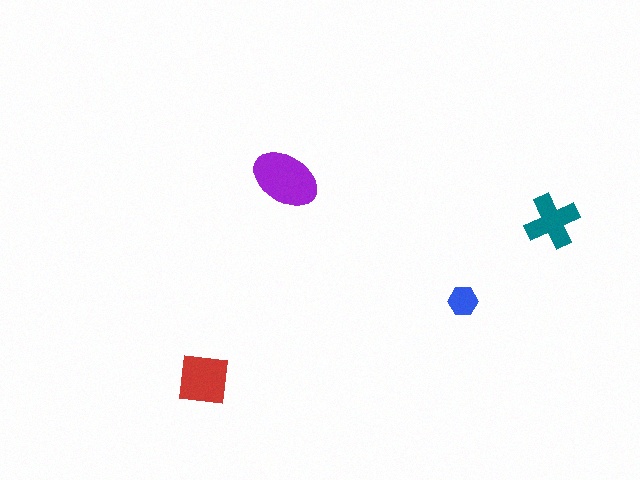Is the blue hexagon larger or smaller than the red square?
Smaller.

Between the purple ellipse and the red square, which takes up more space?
The purple ellipse.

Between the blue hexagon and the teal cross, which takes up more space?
The teal cross.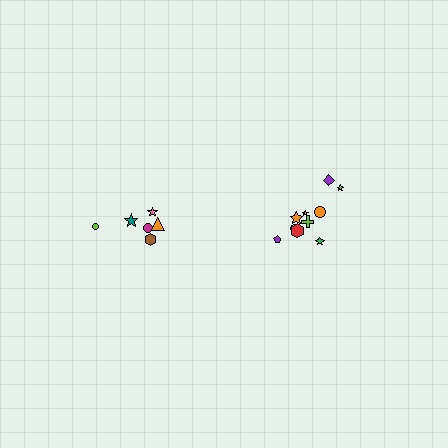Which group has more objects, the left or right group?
The right group.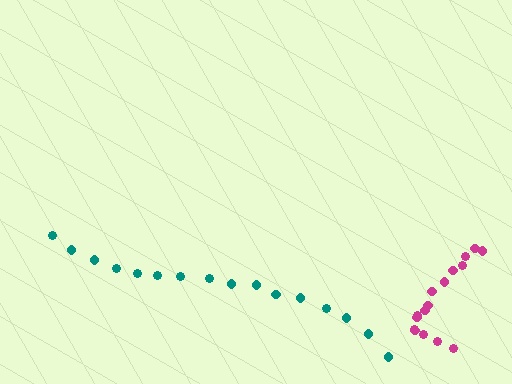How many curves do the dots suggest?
There are 2 distinct paths.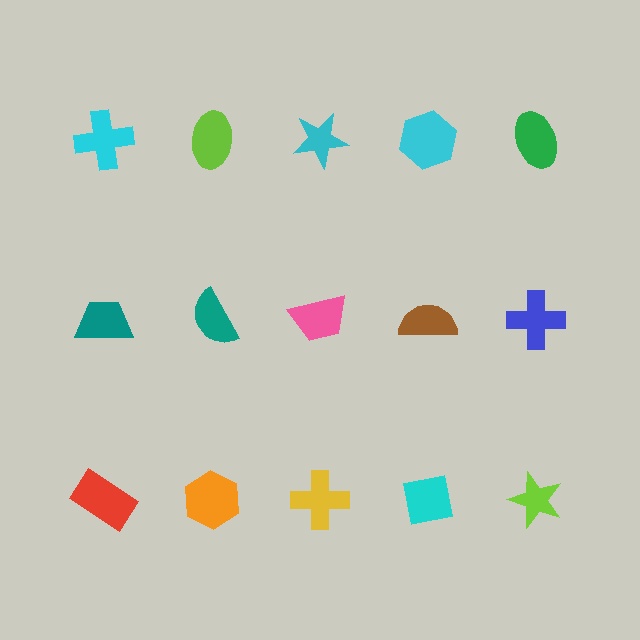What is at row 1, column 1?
A cyan cross.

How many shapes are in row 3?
5 shapes.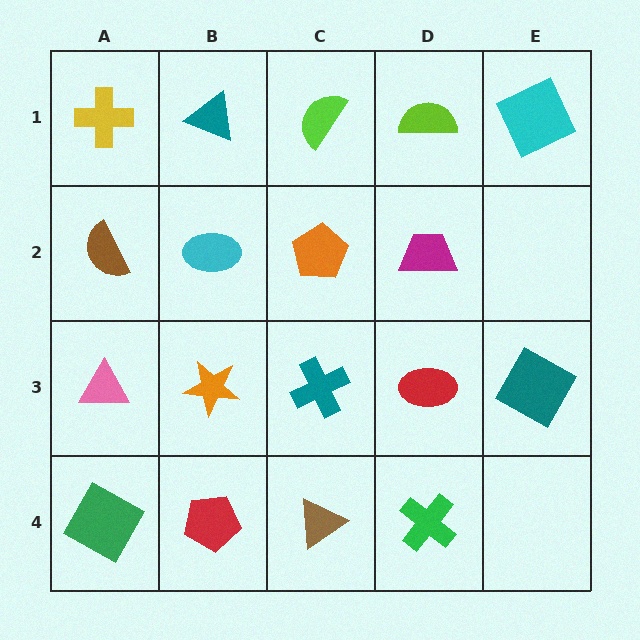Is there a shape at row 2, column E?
No, that cell is empty.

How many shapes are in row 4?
4 shapes.